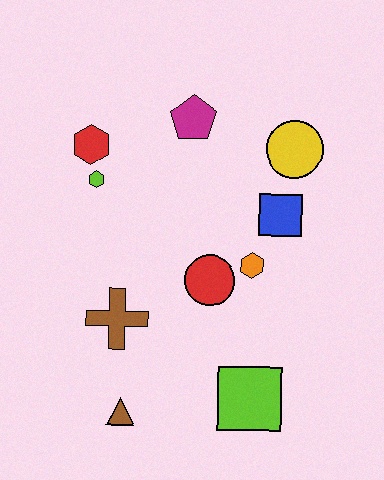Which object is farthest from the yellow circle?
The brown triangle is farthest from the yellow circle.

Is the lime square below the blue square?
Yes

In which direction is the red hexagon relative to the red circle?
The red hexagon is above the red circle.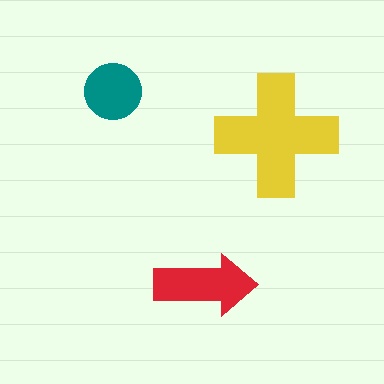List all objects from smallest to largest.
The teal circle, the red arrow, the yellow cross.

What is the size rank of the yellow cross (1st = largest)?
1st.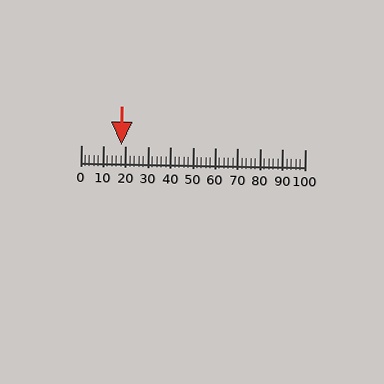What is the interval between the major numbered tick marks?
The major tick marks are spaced 10 units apart.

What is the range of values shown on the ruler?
The ruler shows values from 0 to 100.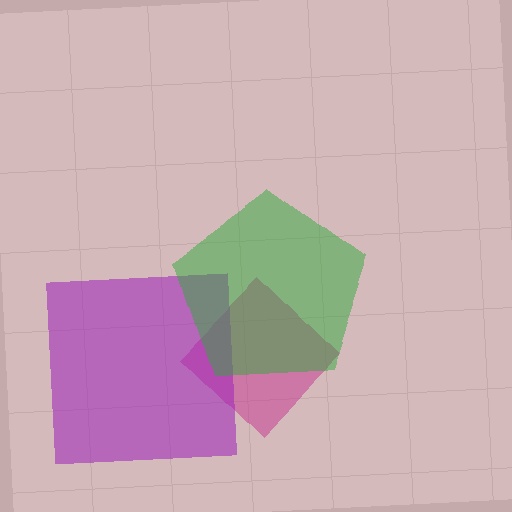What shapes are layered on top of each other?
The layered shapes are: a magenta diamond, a purple square, a green pentagon.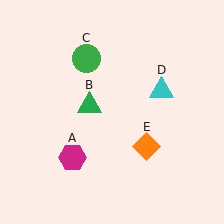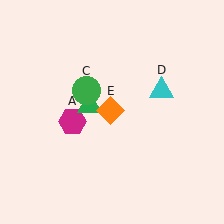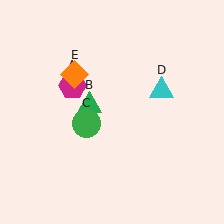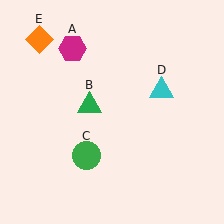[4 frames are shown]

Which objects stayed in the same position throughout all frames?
Green triangle (object B) and cyan triangle (object D) remained stationary.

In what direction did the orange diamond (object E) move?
The orange diamond (object E) moved up and to the left.